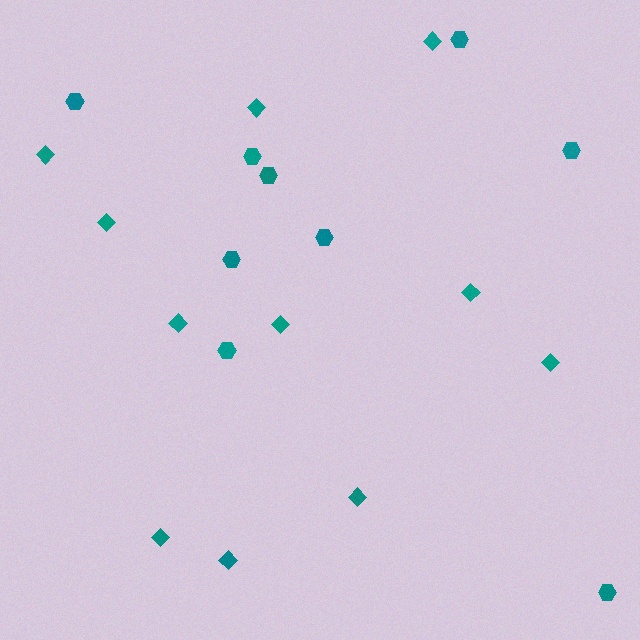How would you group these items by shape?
There are 2 groups: one group of hexagons (9) and one group of diamonds (11).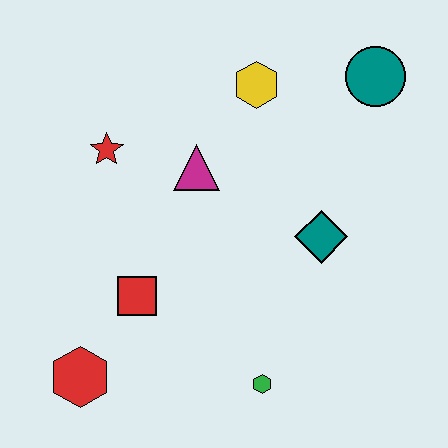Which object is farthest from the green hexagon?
The teal circle is farthest from the green hexagon.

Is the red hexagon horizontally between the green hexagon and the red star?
No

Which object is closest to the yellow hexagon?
The magenta triangle is closest to the yellow hexagon.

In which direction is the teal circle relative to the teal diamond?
The teal circle is above the teal diamond.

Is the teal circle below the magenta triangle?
No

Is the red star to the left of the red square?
Yes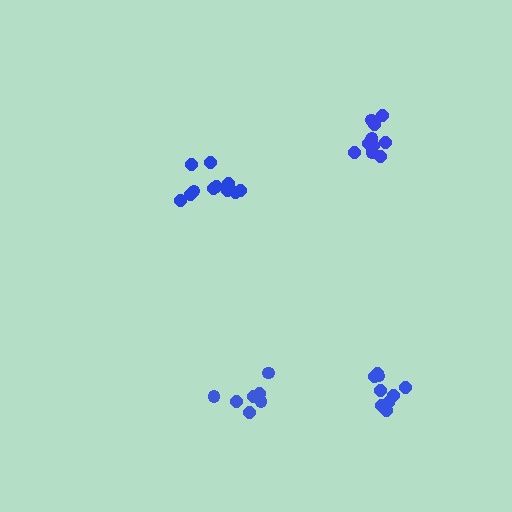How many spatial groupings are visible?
There are 4 spatial groupings.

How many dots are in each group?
Group 1: 9 dots, Group 2: 11 dots, Group 3: 7 dots, Group 4: 11 dots (38 total).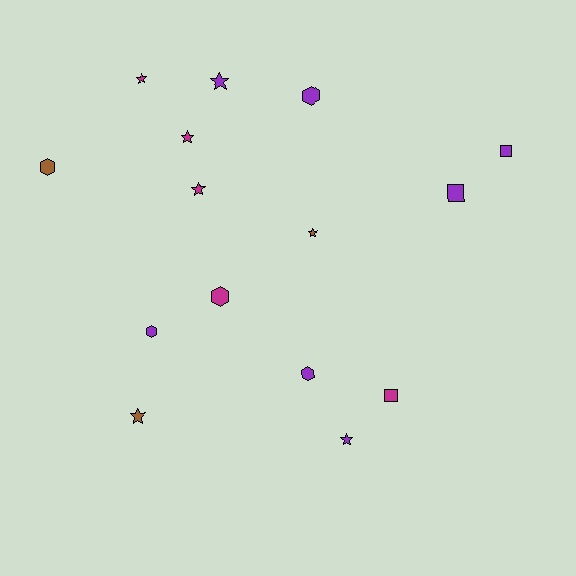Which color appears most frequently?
Purple, with 7 objects.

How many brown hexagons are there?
There is 1 brown hexagon.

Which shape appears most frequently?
Star, with 7 objects.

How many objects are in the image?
There are 15 objects.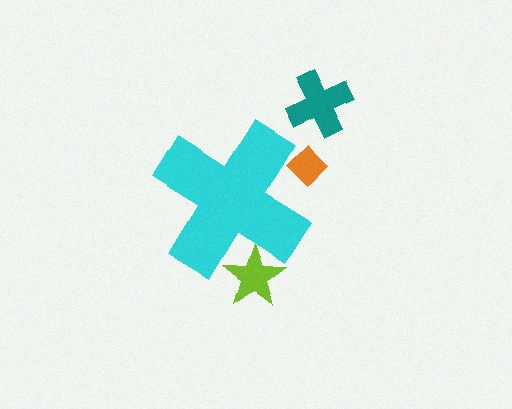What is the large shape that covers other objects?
A cyan cross.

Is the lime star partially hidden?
Yes, the lime star is partially hidden behind the cyan cross.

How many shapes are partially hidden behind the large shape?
2 shapes are partially hidden.